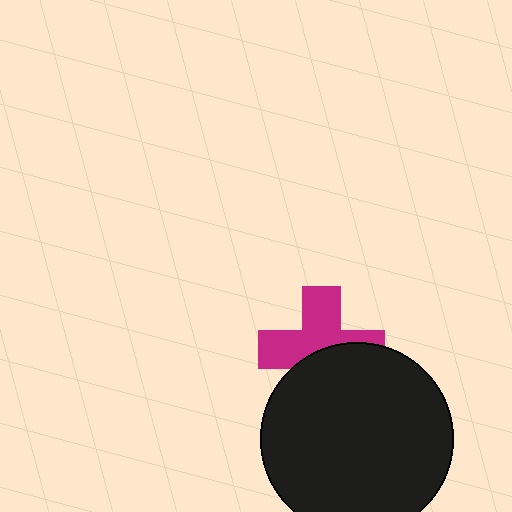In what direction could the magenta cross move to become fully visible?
The magenta cross could move up. That would shift it out from behind the black circle entirely.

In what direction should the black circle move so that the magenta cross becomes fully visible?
The black circle should move down. That is the shortest direction to clear the overlap and leave the magenta cross fully visible.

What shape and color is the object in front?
The object in front is a black circle.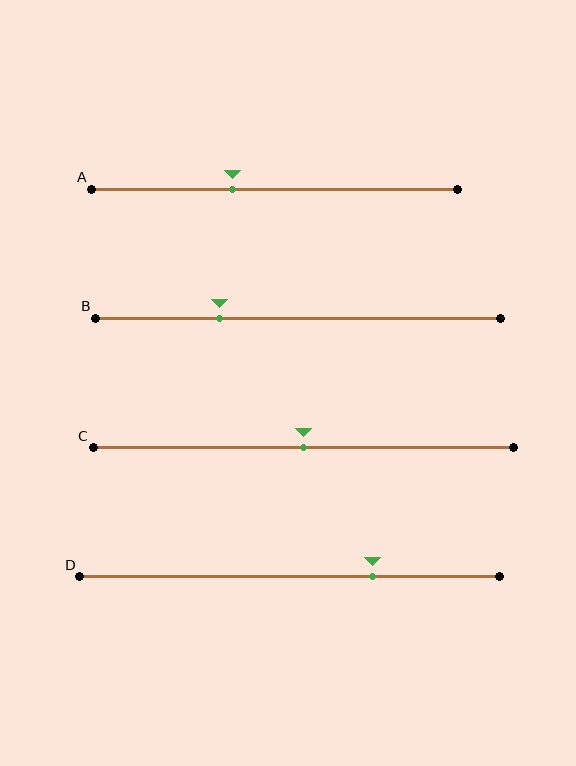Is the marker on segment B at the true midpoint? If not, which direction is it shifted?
No, the marker on segment B is shifted to the left by about 19% of the segment length.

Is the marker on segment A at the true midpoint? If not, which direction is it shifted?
No, the marker on segment A is shifted to the left by about 11% of the segment length.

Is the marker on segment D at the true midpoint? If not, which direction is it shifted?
No, the marker on segment D is shifted to the right by about 20% of the segment length.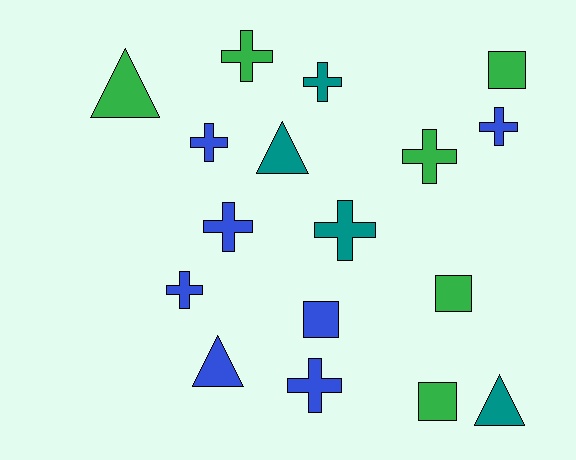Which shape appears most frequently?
Cross, with 9 objects.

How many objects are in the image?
There are 17 objects.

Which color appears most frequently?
Blue, with 7 objects.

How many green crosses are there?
There are 2 green crosses.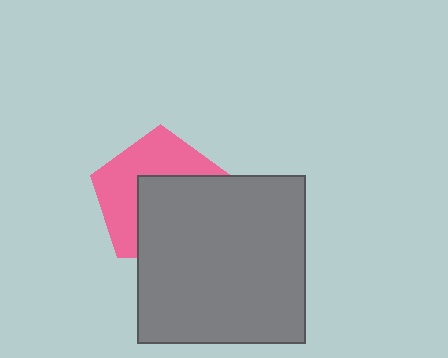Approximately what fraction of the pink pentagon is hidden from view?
Roughly 51% of the pink pentagon is hidden behind the gray square.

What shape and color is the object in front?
The object in front is a gray square.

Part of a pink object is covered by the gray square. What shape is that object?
It is a pentagon.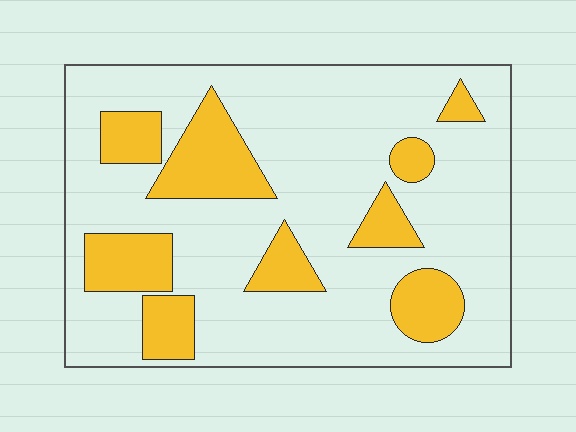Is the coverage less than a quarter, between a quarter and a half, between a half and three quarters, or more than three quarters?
Less than a quarter.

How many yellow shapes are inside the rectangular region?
9.